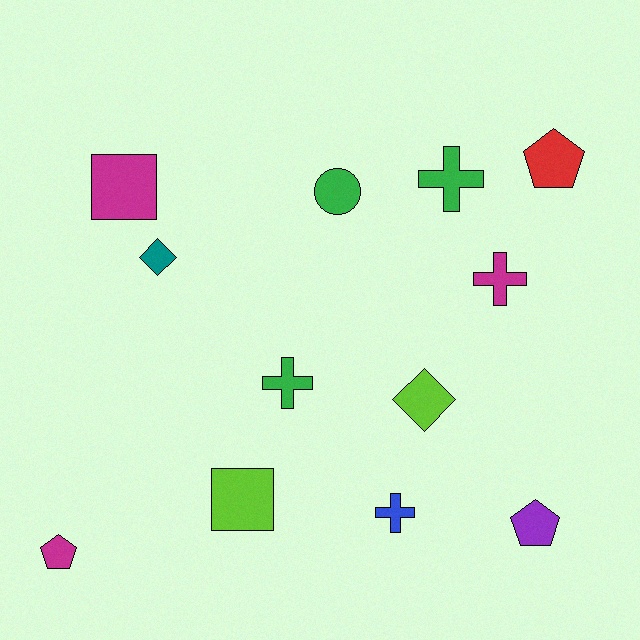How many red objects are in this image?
There is 1 red object.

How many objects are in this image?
There are 12 objects.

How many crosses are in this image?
There are 4 crosses.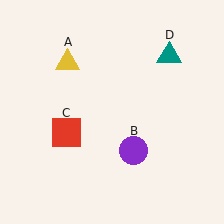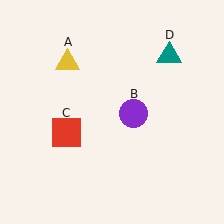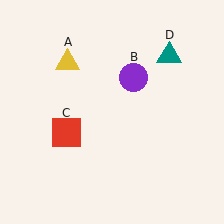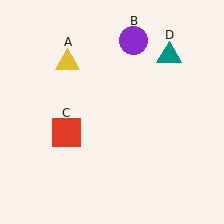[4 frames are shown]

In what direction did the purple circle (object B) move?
The purple circle (object B) moved up.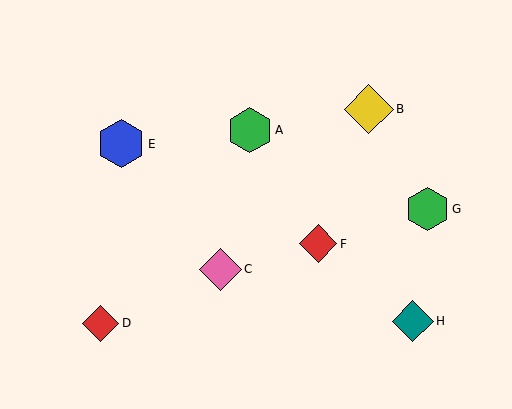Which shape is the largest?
The yellow diamond (labeled B) is the largest.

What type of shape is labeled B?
Shape B is a yellow diamond.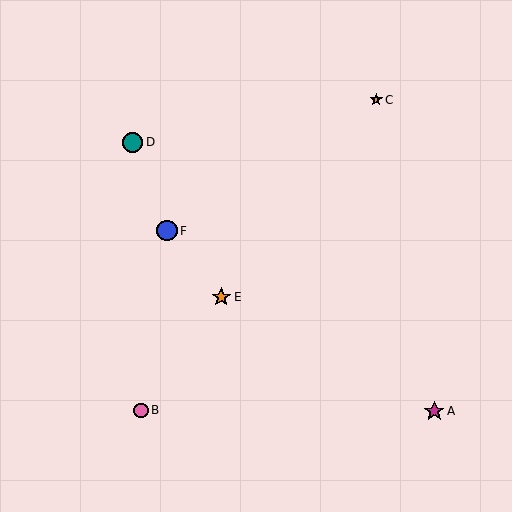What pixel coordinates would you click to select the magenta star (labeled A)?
Click at (434, 411) to select the magenta star A.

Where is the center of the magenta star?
The center of the magenta star is at (434, 411).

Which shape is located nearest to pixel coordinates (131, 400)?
The pink circle (labeled B) at (141, 410) is nearest to that location.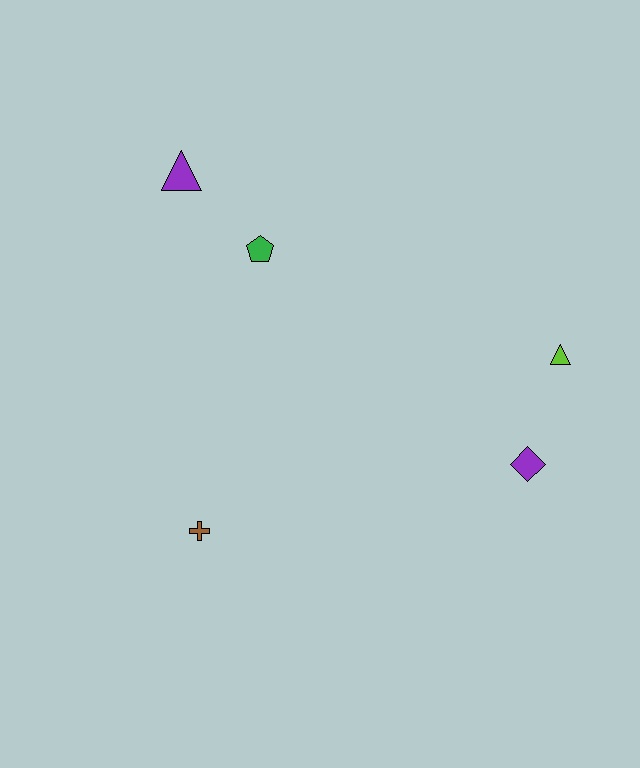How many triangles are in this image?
There are 2 triangles.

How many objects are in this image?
There are 5 objects.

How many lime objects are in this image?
There is 1 lime object.